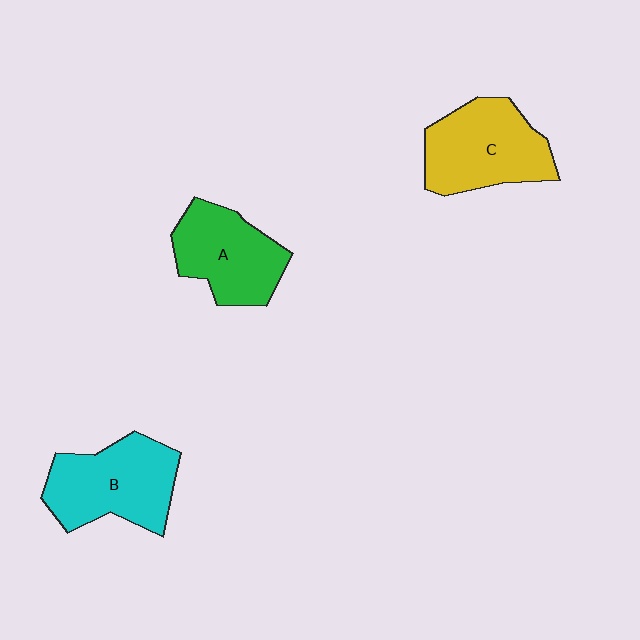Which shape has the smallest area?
Shape A (green).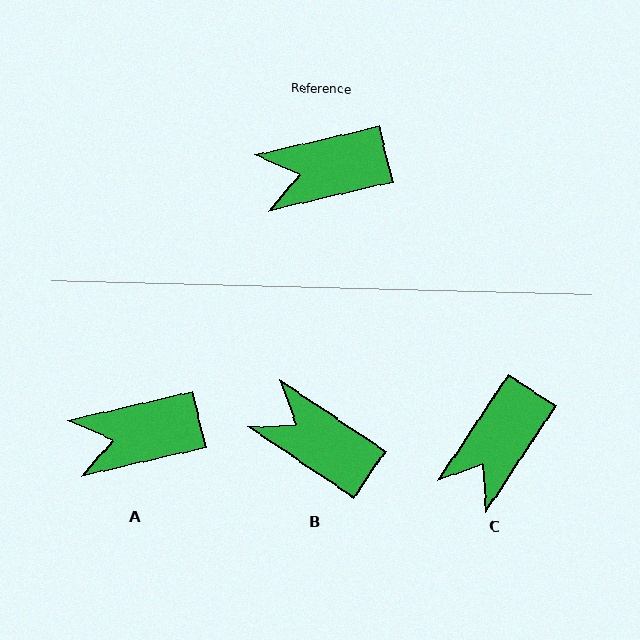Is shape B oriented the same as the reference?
No, it is off by about 47 degrees.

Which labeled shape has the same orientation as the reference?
A.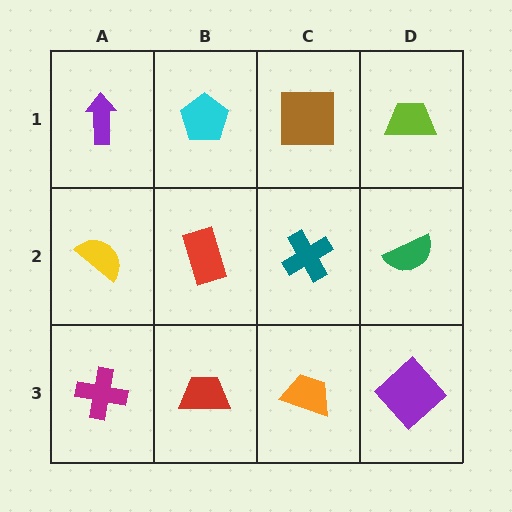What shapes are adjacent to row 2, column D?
A lime trapezoid (row 1, column D), a purple diamond (row 3, column D), a teal cross (row 2, column C).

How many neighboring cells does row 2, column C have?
4.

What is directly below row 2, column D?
A purple diamond.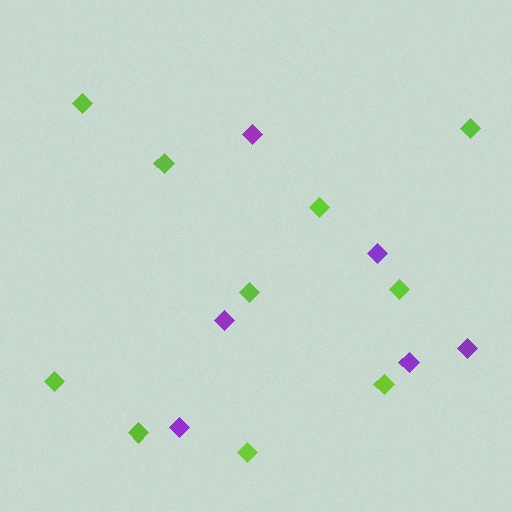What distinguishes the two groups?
There are 2 groups: one group of purple diamonds (6) and one group of lime diamonds (10).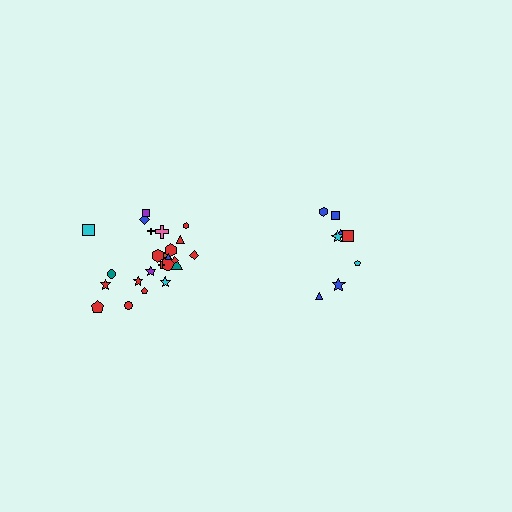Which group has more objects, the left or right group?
The left group.